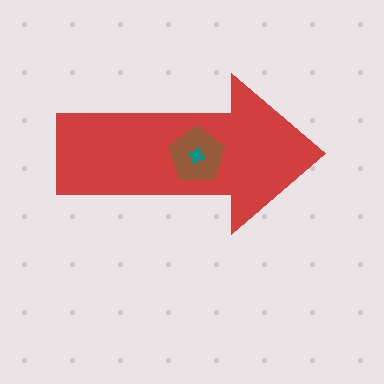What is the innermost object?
The teal cross.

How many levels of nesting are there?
3.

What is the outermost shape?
The red arrow.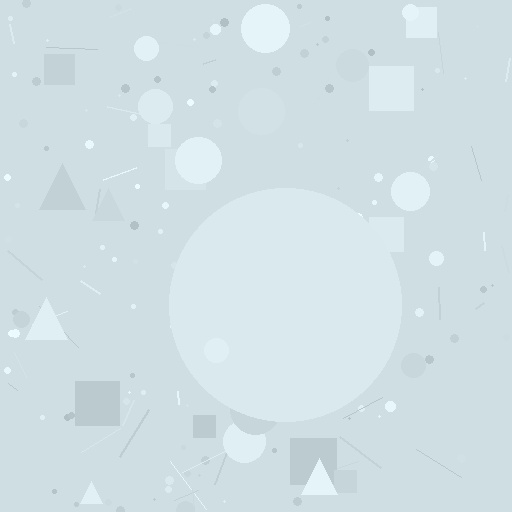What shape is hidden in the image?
A circle is hidden in the image.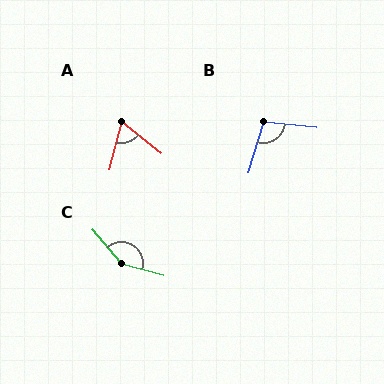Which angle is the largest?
C, at approximately 146 degrees.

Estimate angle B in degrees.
Approximately 101 degrees.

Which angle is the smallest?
A, at approximately 65 degrees.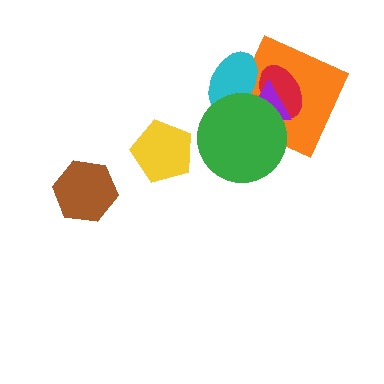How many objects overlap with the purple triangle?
4 objects overlap with the purple triangle.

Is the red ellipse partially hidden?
Yes, it is partially covered by another shape.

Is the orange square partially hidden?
Yes, it is partially covered by another shape.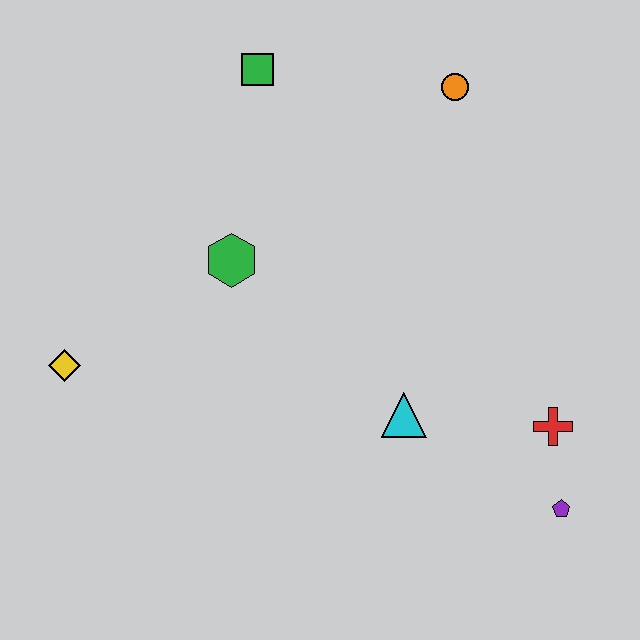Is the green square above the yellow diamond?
Yes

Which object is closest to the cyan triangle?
The red cross is closest to the cyan triangle.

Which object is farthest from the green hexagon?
The purple pentagon is farthest from the green hexagon.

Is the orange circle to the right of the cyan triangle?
Yes